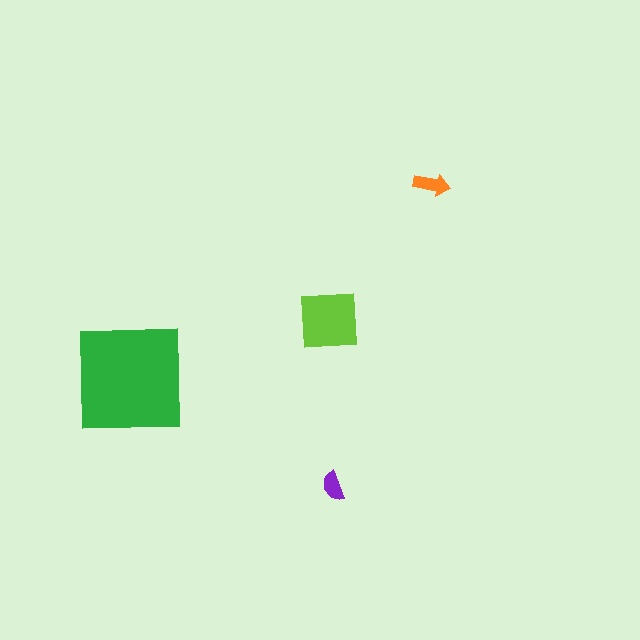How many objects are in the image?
There are 4 objects in the image.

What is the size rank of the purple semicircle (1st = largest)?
4th.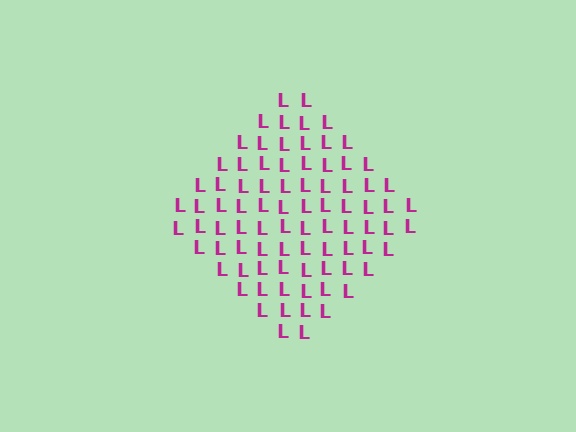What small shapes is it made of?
It is made of small letter L's.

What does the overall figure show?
The overall figure shows a diamond.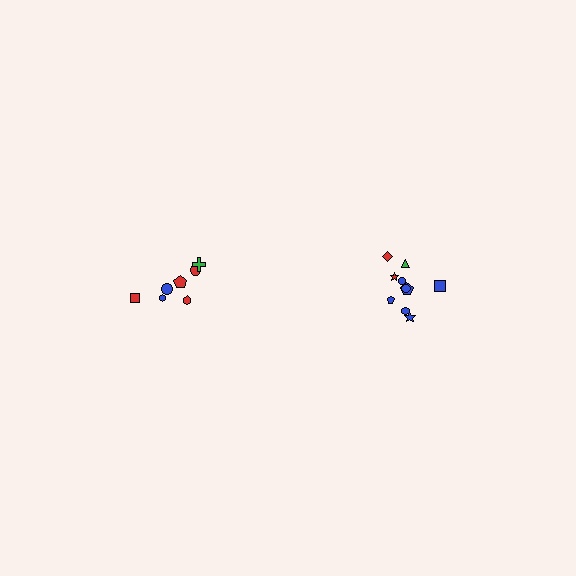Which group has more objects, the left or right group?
The right group.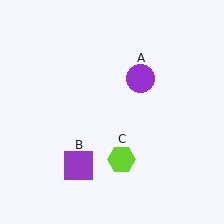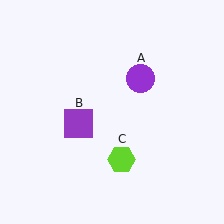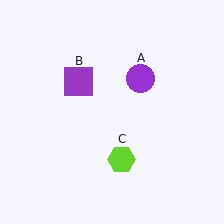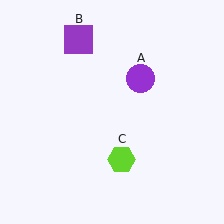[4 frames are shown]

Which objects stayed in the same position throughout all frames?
Purple circle (object A) and lime hexagon (object C) remained stationary.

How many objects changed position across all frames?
1 object changed position: purple square (object B).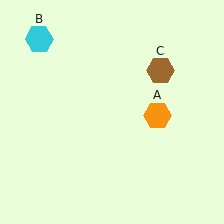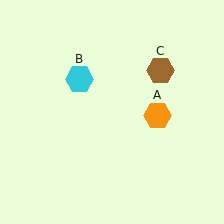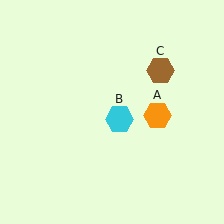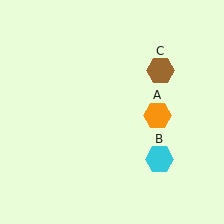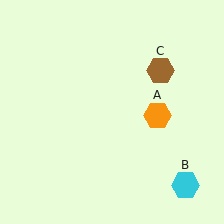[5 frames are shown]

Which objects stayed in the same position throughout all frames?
Orange hexagon (object A) and brown hexagon (object C) remained stationary.